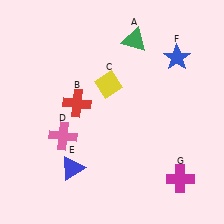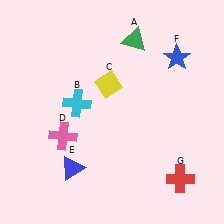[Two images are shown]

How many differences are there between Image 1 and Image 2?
There are 2 differences between the two images.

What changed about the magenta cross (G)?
In Image 1, G is magenta. In Image 2, it changed to red.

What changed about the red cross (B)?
In Image 1, B is red. In Image 2, it changed to cyan.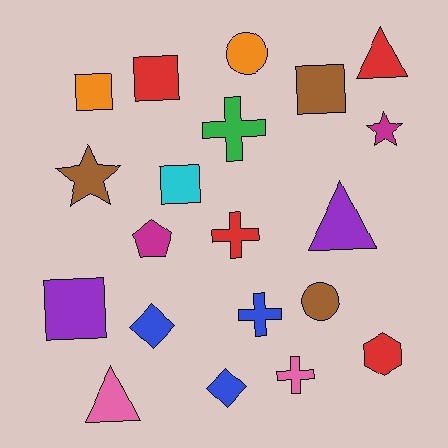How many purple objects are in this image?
There are 2 purple objects.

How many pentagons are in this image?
There is 1 pentagon.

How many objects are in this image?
There are 20 objects.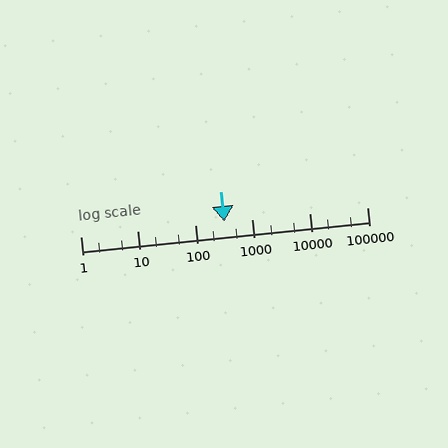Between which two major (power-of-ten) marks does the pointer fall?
The pointer is between 100 and 1000.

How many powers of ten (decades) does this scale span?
The scale spans 5 decades, from 1 to 100000.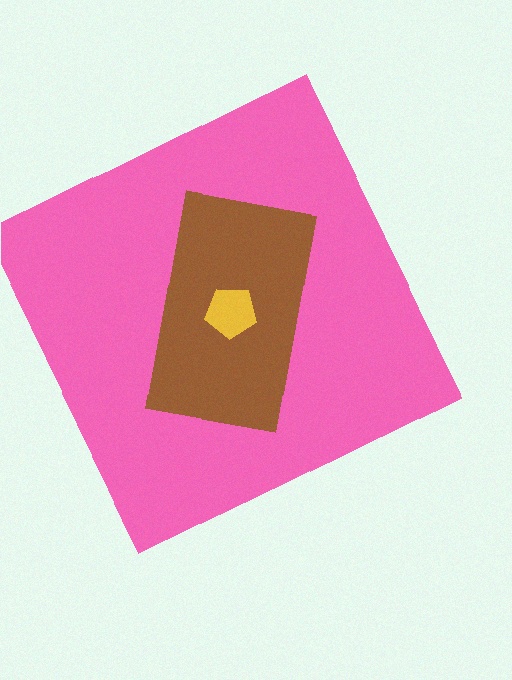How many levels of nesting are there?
3.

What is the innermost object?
The yellow pentagon.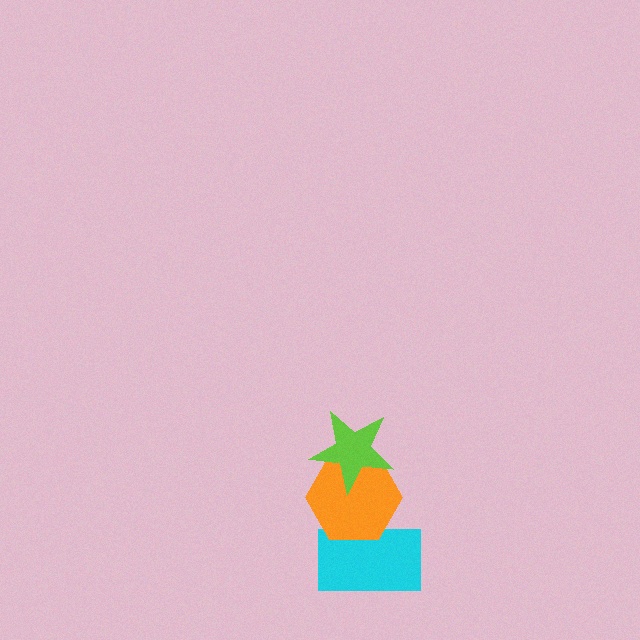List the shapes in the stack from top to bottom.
From top to bottom: the lime star, the orange hexagon, the cyan rectangle.